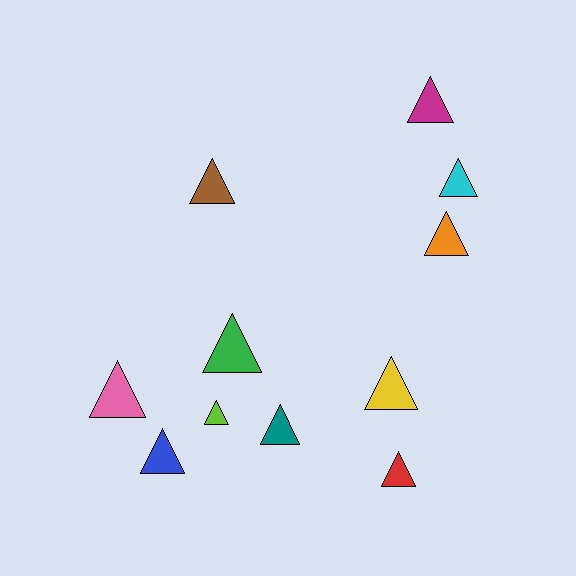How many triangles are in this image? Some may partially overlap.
There are 11 triangles.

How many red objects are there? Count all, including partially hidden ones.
There is 1 red object.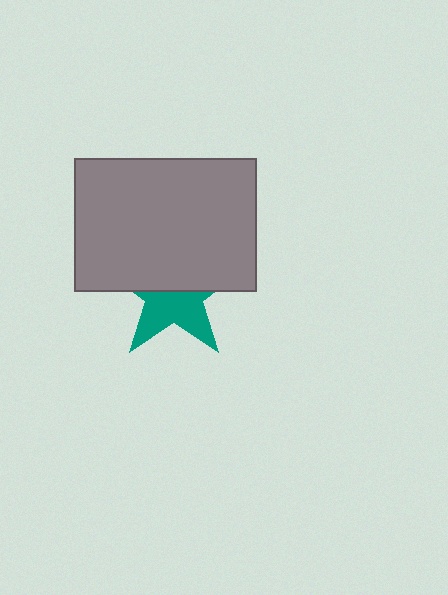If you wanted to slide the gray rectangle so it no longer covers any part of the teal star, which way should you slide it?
Slide it up — that is the most direct way to separate the two shapes.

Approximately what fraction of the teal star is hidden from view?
Roughly 54% of the teal star is hidden behind the gray rectangle.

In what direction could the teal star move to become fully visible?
The teal star could move down. That would shift it out from behind the gray rectangle entirely.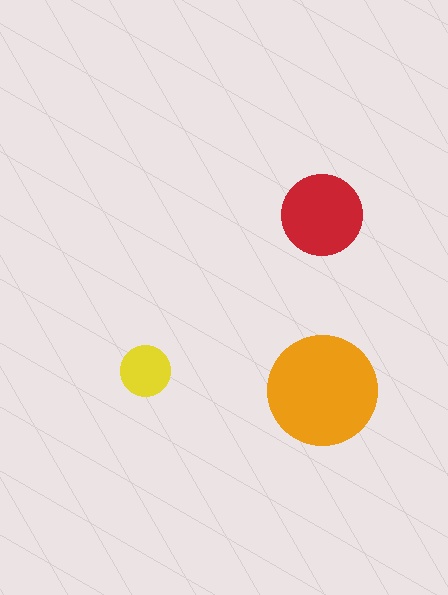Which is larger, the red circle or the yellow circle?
The red one.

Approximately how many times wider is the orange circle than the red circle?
About 1.5 times wider.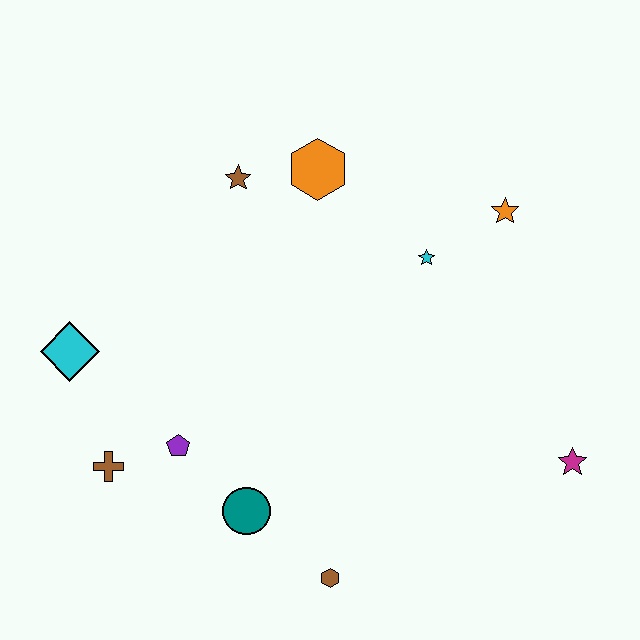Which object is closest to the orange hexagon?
The brown star is closest to the orange hexagon.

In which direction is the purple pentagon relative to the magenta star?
The purple pentagon is to the left of the magenta star.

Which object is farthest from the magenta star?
The cyan diamond is farthest from the magenta star.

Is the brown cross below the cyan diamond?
Yes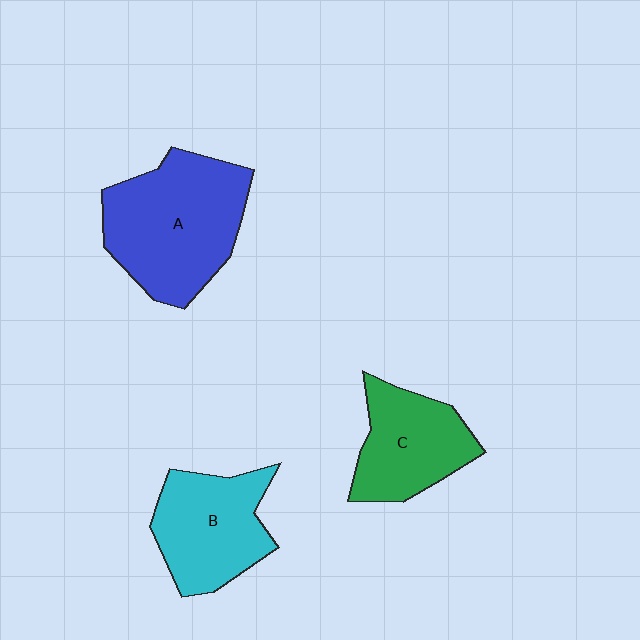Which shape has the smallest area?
Shape C (green).